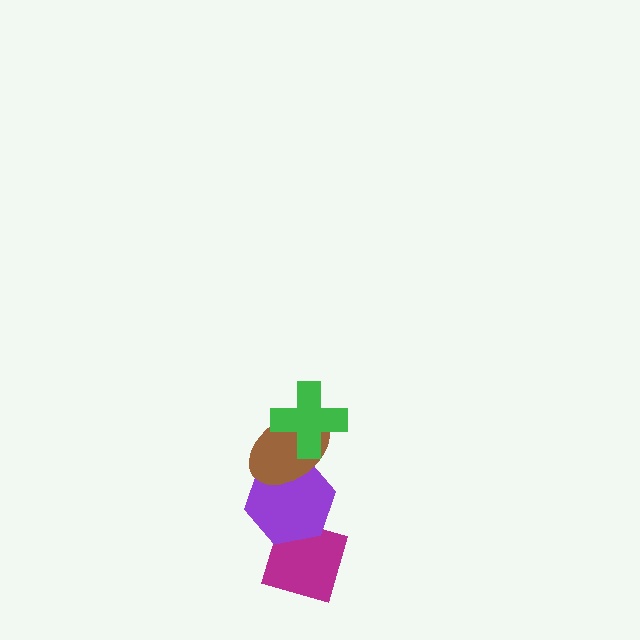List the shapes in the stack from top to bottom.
From top to bottom: the green cross, the brown ellipse, the purple hexagon, the magenta diamond.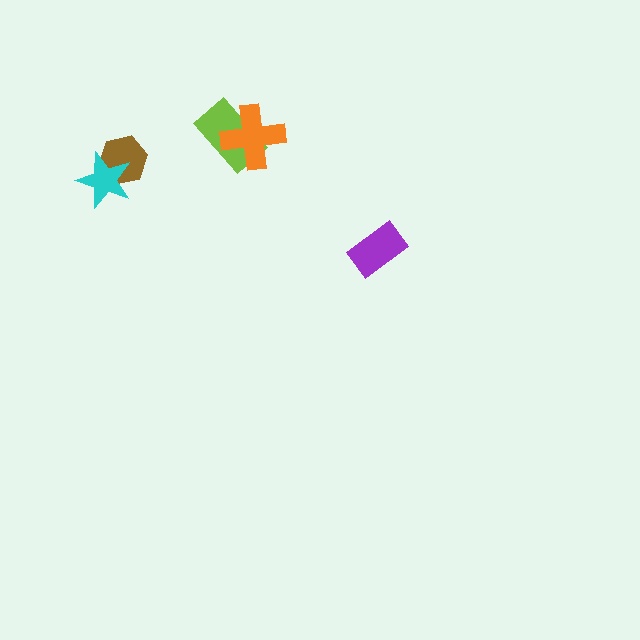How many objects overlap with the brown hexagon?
1 object overlaps with the brown hexagon.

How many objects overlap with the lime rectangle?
1 object overlaps with the lime rectangle.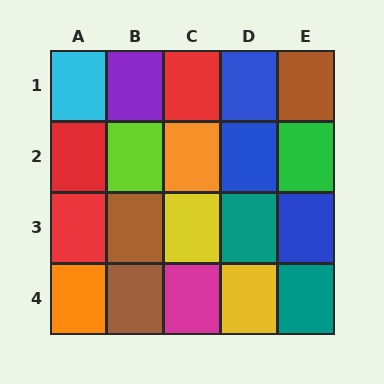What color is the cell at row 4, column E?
Teal.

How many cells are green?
1 cell is green.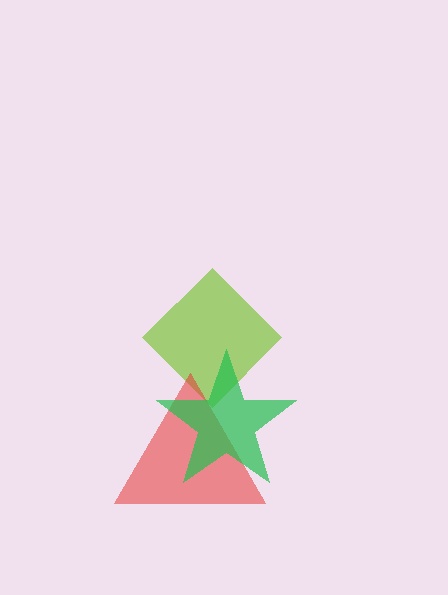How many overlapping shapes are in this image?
There are 3 overlapping shapes in the image.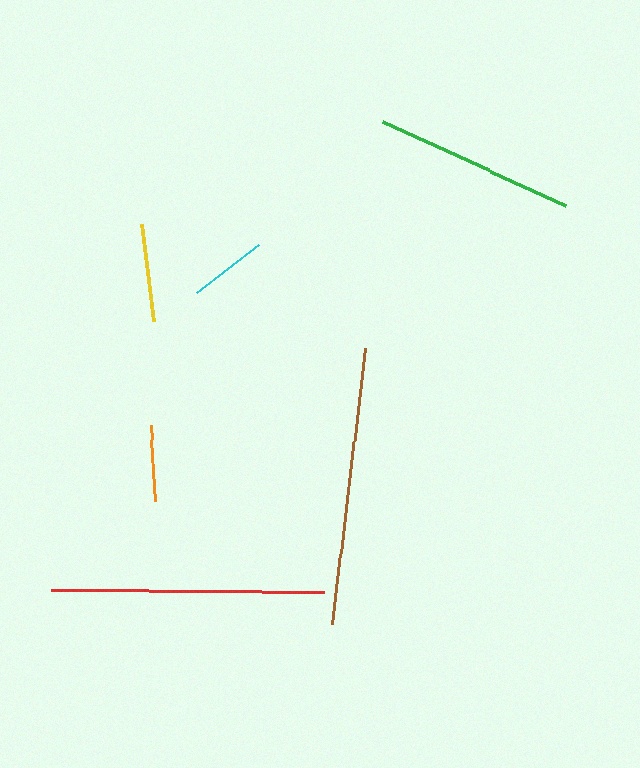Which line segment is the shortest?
The orange line is the shortest at approximately 76 pixels.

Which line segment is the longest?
The brown line is the longest at approximately 277 pixels.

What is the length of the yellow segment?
The yellow segment is approximately 97 pixels long.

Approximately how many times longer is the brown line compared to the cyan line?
The brown line is approximately 3.6 times the length of the cyan line.